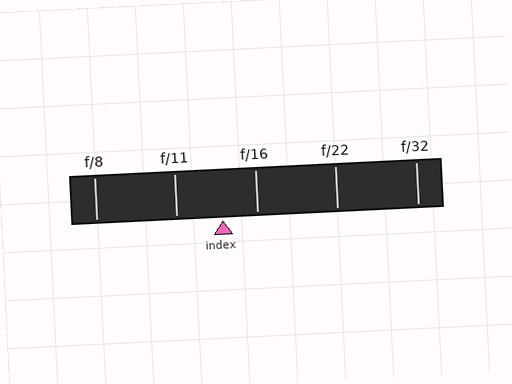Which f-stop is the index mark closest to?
The index mark is closest to f/16.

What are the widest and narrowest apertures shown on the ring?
The widest aperture shown is f/8 and the narrowest is f/32.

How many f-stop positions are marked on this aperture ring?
There are 5 f-stop positions marked.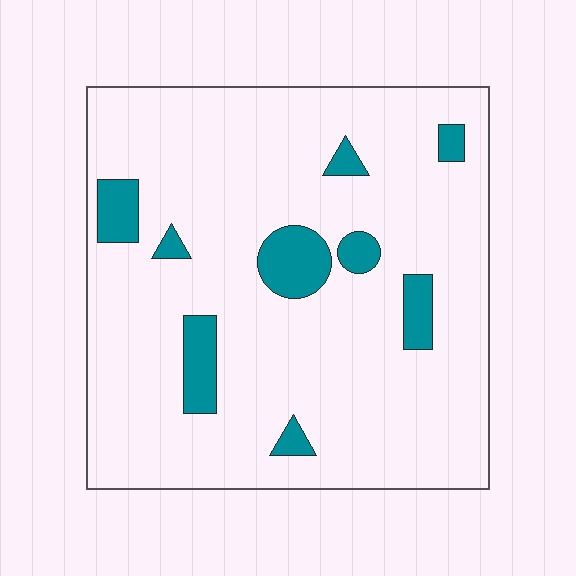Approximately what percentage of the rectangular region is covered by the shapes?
Approximately 10%.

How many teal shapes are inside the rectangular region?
9.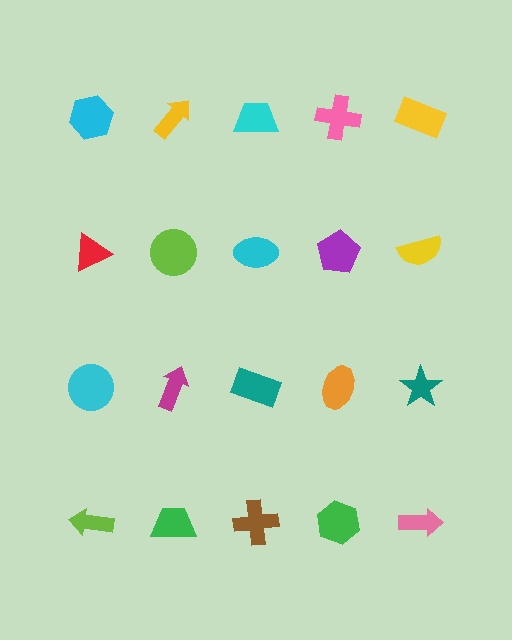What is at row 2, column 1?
A red triangle.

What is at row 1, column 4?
A pink cross.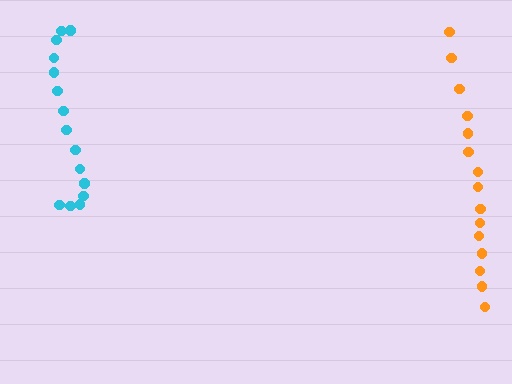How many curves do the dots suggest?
There are 2 distinct paths.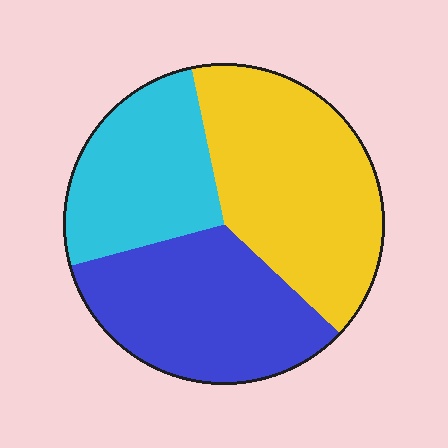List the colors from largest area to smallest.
From largest to smallest: yellow, blue, cyan.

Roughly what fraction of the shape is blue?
Blue takes up about one third (1/3) of the shape.